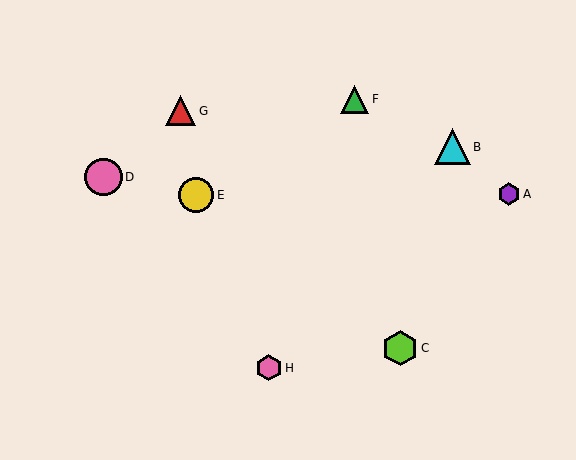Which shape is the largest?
The pink circle (labeled D) is the largest.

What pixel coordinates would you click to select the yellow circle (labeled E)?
Click at (196, 195) to select the yellow circle E.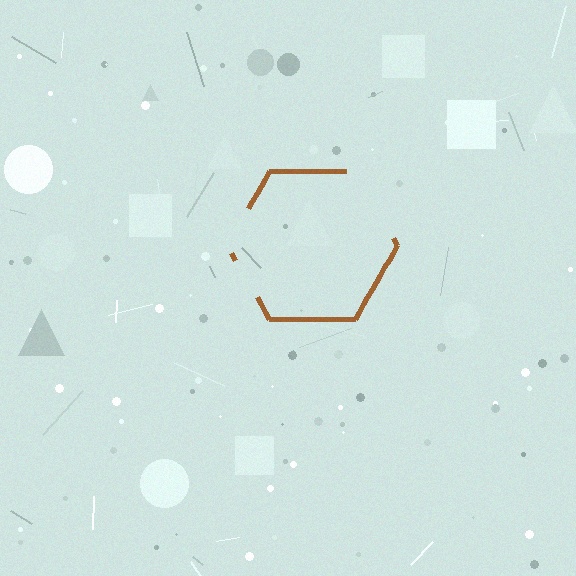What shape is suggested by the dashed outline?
The dashed outline suggests a hexagon.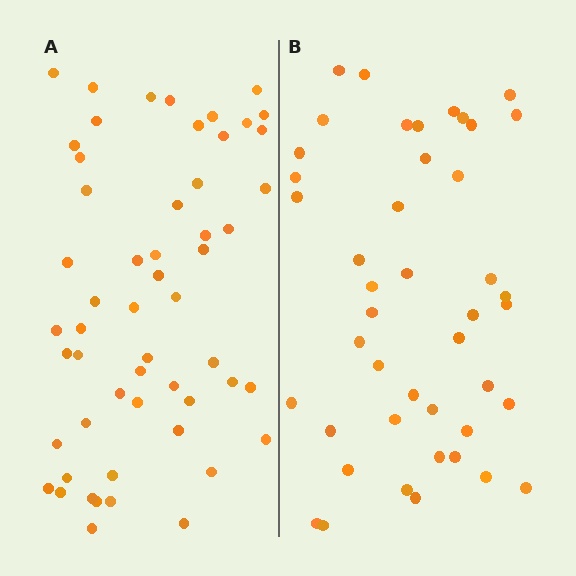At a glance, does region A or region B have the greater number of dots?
Region A (the left region) has more dots.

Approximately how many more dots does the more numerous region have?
Region A has roughly 12 or so more dots than region B.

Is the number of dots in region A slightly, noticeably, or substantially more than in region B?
Region A has noticeably more, but not dramatically so. The ratio is roughly 1.2 to 1.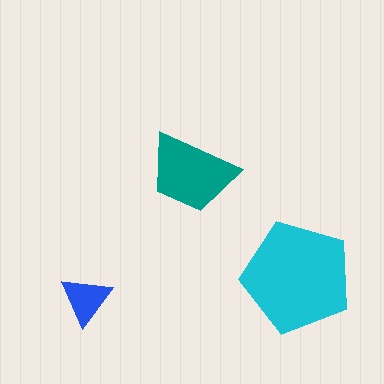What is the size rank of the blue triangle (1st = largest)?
3rd.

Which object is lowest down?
The blue triangle is bottommost.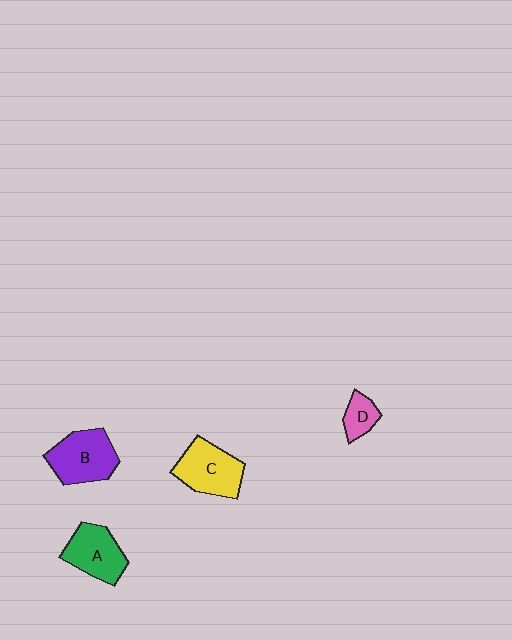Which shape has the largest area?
Shape B (purple).